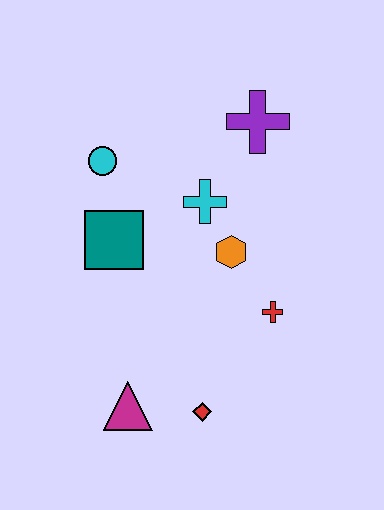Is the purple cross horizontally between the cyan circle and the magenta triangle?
No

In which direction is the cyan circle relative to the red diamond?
The cyan circle is above the red diamond.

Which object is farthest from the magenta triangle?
The purple cross is farthest from the magenta triangle.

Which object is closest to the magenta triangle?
The red diamond is closest to the magenta triangle.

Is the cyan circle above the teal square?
Yes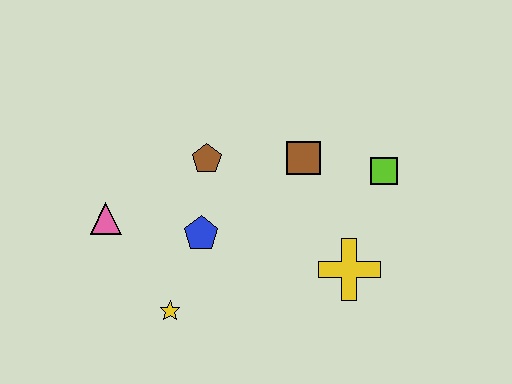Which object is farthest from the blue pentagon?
The lime square is farthest from the blue pentagon.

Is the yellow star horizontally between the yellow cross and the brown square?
No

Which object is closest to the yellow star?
The blue pentagon is closest to the yellow star.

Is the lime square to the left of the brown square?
No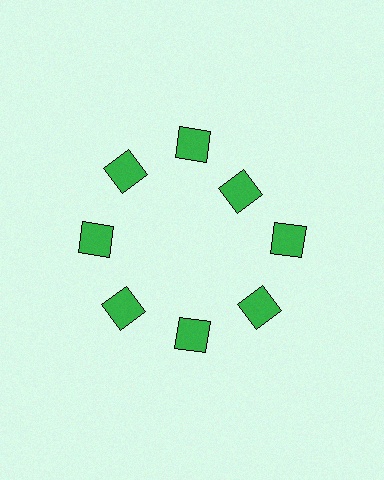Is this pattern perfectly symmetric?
No. The 8 green squares are arranged in a ring, but one element near the 2 o'clock position is pulled inward toward the center, breaking the 8-fold rotational symmetry.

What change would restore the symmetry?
The symmetry would be restored by moving it outward, back onto the ring so that all 8 squares sit at equal angles and equal distance from the center.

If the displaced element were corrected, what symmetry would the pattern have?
It would have 8-fold rotational symmetry — the pattern would map onto itself every 45 degrees.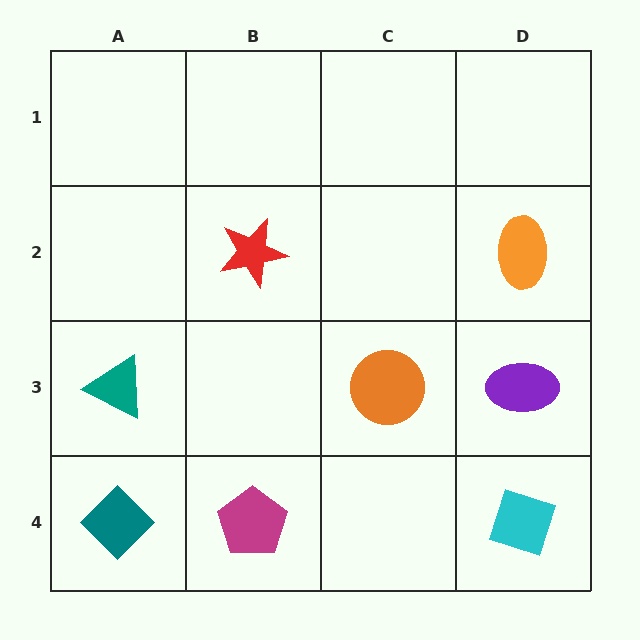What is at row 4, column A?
A teal diamond.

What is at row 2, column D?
An orange ellipse.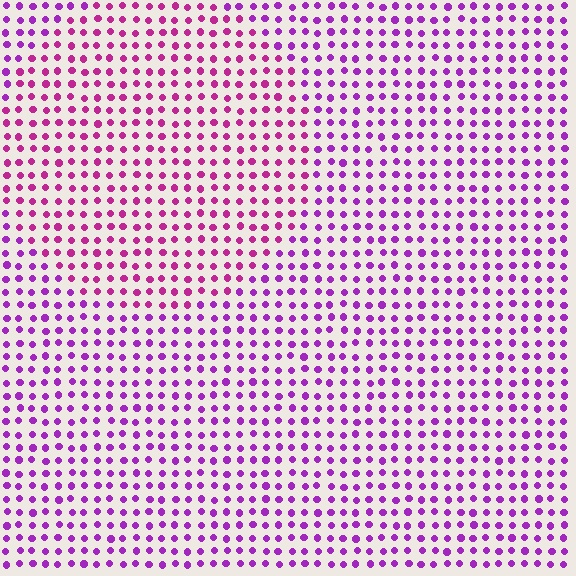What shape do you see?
I see a circle.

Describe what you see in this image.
The image is filled with small purple elements in a uniform arrangement. A circle-shaped region is visible where the elements are tinted to a slightly different hue, forming a subtle color boundary.